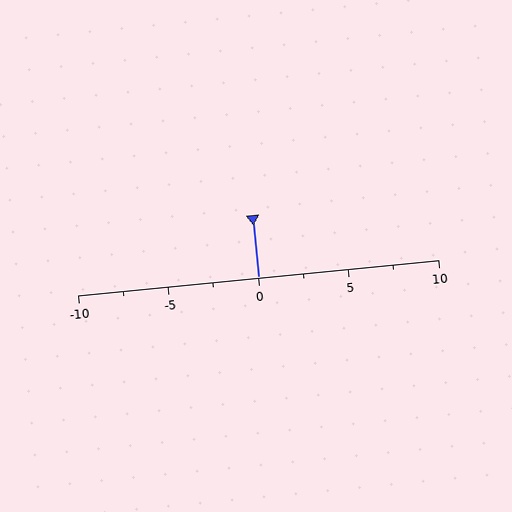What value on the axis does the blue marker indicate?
The marker indicates approximately 0.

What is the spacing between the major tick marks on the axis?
The major ticks are spaced 5 apart.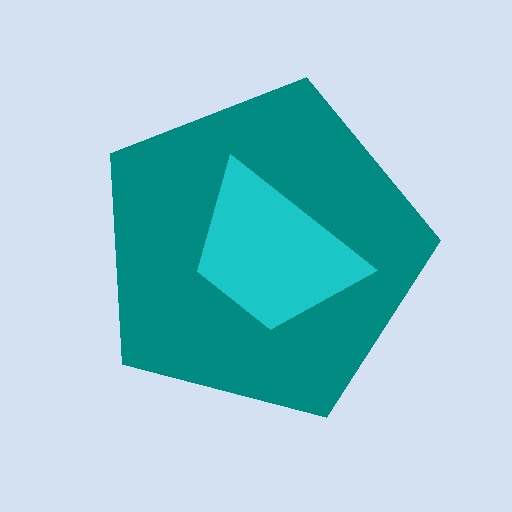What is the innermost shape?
The cyan trapezoid.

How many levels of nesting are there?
2.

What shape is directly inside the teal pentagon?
The cyan trapezoid.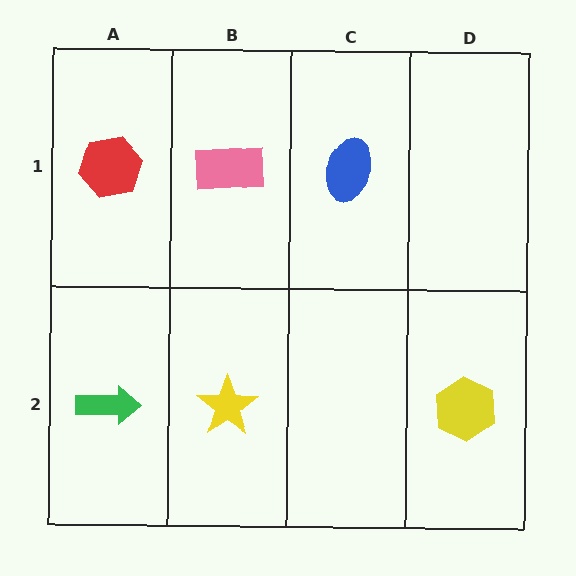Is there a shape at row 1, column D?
No, that cell is empty.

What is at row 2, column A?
A green arrow.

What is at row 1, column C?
A blue ellipse.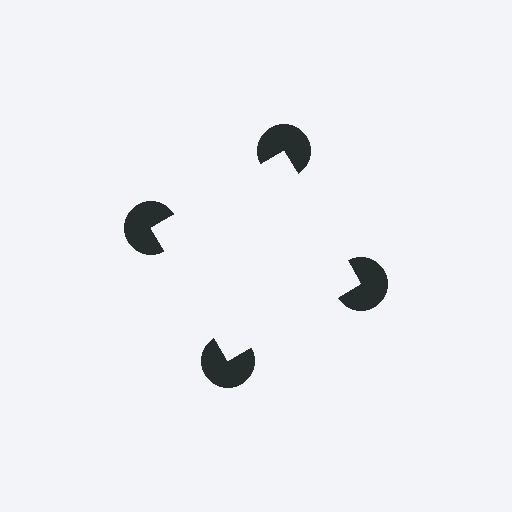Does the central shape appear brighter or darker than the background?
It typically appears slightly brighter than the background, even though no actual brightness change is drawn.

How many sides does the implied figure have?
4 sides.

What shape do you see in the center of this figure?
An illusory square — its edges are inferred from the aligned wedge cuts in the pac-man discs, not physically drawn.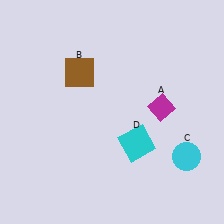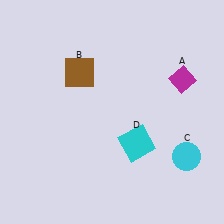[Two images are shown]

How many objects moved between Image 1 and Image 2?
1 object moved between the two images.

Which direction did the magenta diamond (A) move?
The magenta diamond (A) moved up.